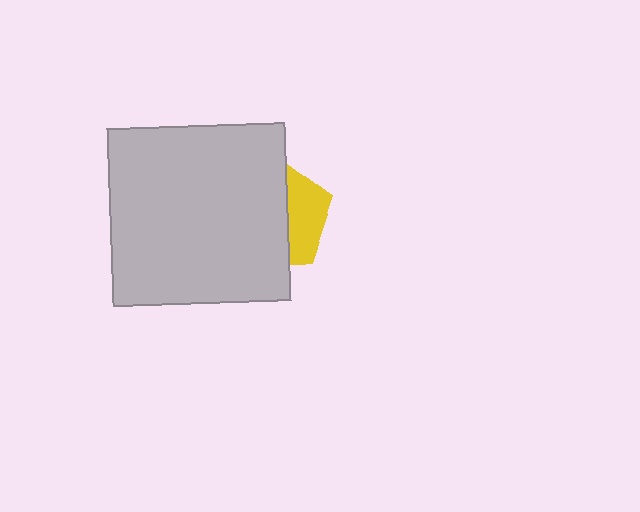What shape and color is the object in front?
The object in front is a light gray square.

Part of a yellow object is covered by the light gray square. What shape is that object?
It is a pentagon.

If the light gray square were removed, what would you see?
You would see the complete yellow pentagon.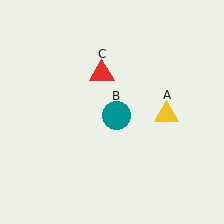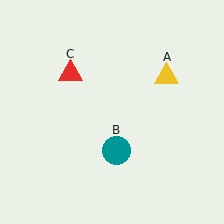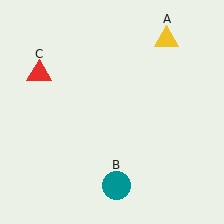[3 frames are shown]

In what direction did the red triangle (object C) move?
The red triangle (object C) moved left.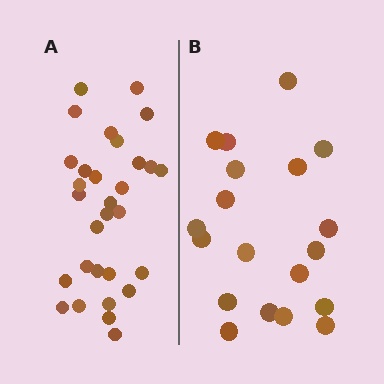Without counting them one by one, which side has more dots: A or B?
Region A (the left region) has more dots.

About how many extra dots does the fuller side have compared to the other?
Region A has roughly 12 or so more dots than region B.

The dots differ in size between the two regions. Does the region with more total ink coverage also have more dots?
No. Region B has more total ink coverage because its dots are larger, but region A actually contains more individual dots. Total area can be misleading — the number of items is what matters here.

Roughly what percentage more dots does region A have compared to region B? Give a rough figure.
About 60% more.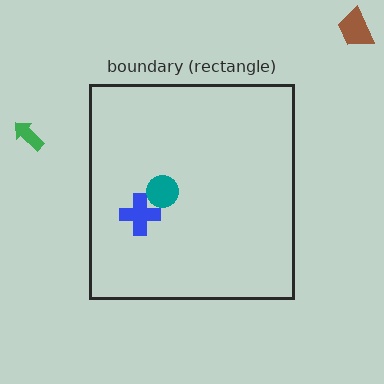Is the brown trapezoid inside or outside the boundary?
Outside.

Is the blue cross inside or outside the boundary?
Inside.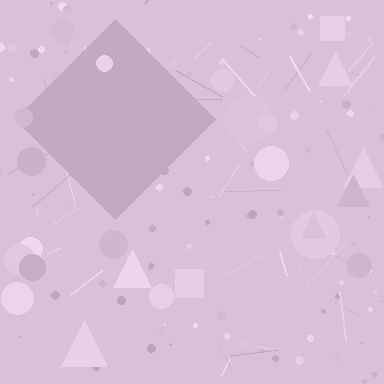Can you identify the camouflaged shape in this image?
The camouflaged shape is a diamond.